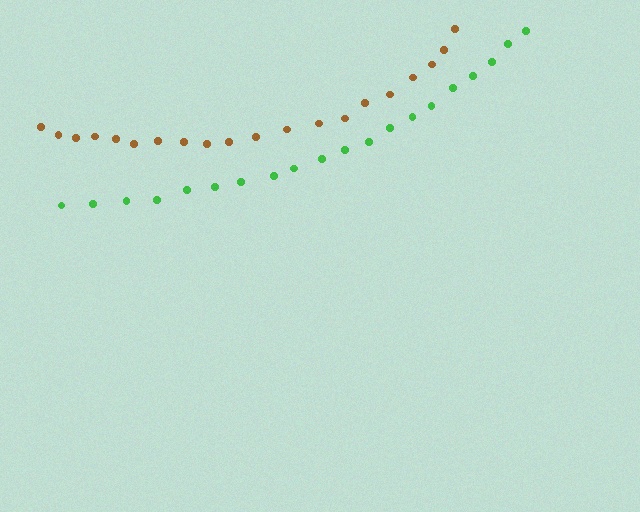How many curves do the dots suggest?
There are 2 distinct paths.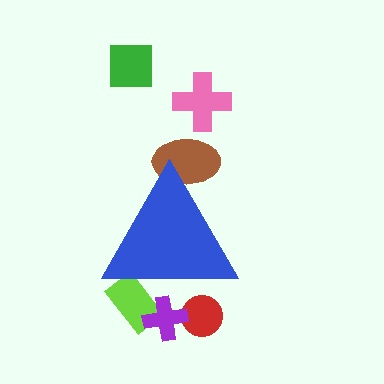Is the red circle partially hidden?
Yes, the red circle is partially hidden behind the blue triangle.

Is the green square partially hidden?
No, the green square is fully visible.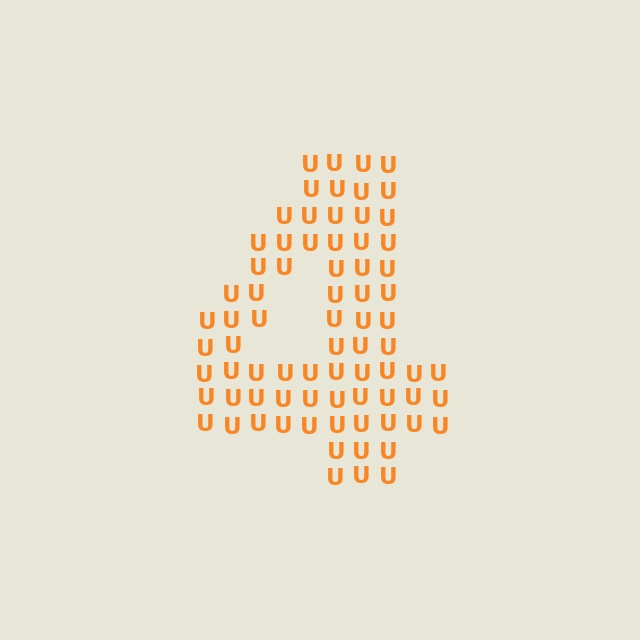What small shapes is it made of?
It is made of small letter U's.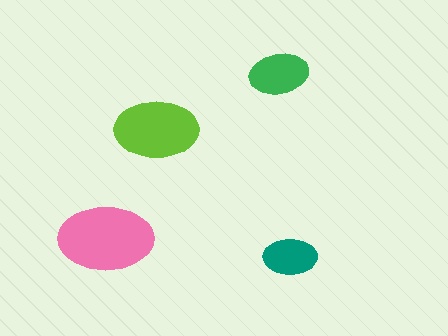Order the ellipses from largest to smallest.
the pink one, the lime one, the green one, the teal one.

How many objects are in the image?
There are 4 objects in the image.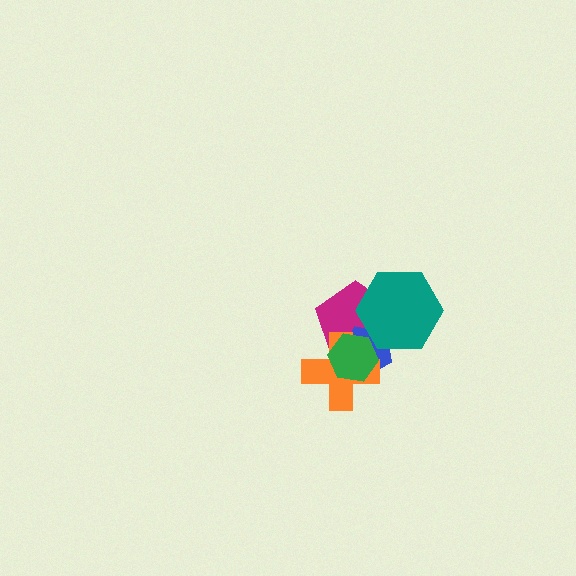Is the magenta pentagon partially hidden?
Yes, it is partially covered by another shape.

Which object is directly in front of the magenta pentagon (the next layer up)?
The blue pentagon is directly in front of the magenta pentagon.